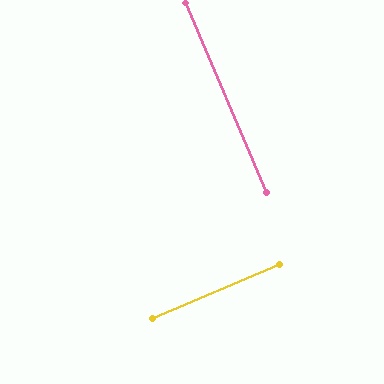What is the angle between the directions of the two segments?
Approximately 90 degrees.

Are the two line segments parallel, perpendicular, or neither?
Perpendicular — they meet at approximately 90°.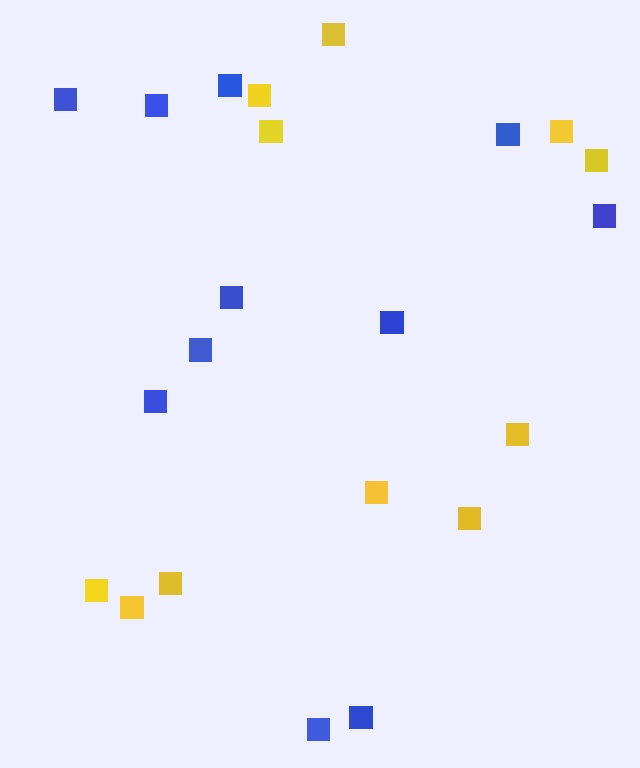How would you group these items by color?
There are 2 groups: one group of yellow squares (11) and one group of blue squares (11).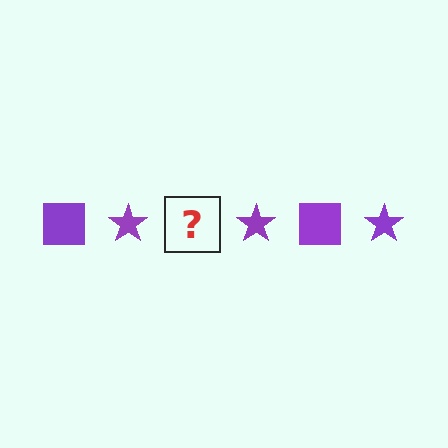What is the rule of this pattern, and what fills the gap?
The rule is that the pattern cycles through square, star shapes in purple. The gap should be filled with a purple square.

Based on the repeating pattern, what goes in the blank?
The blank should be a purple square.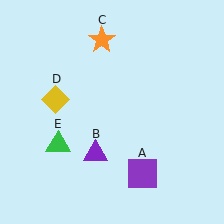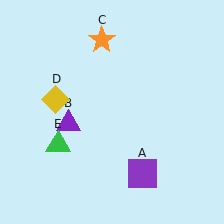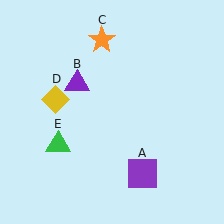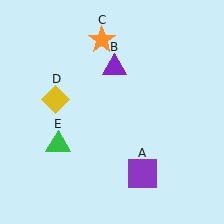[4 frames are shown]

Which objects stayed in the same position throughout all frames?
Purple square (object A) and orange star (object C) and yellow diamond (object D) and green triangle (object E) remained stationary.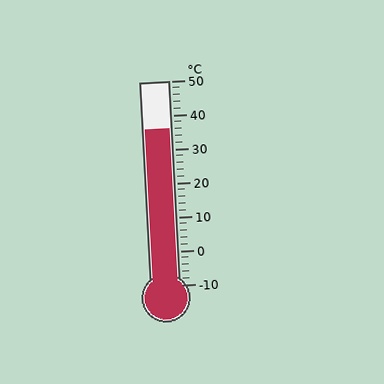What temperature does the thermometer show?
The thermometer shows approximately 36°C.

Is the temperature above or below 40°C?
The temperature is below 40°C.